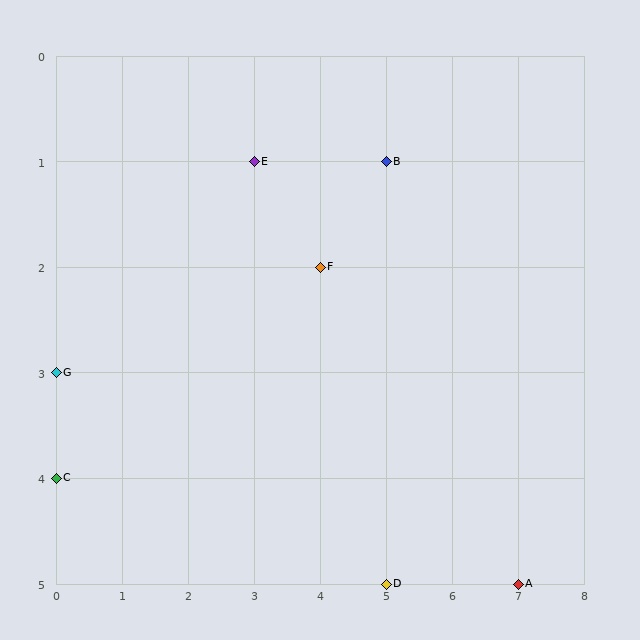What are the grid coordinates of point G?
Point G is at grid coordinates (0, 3).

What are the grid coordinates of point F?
Point F is at grid coordinates (4, 2).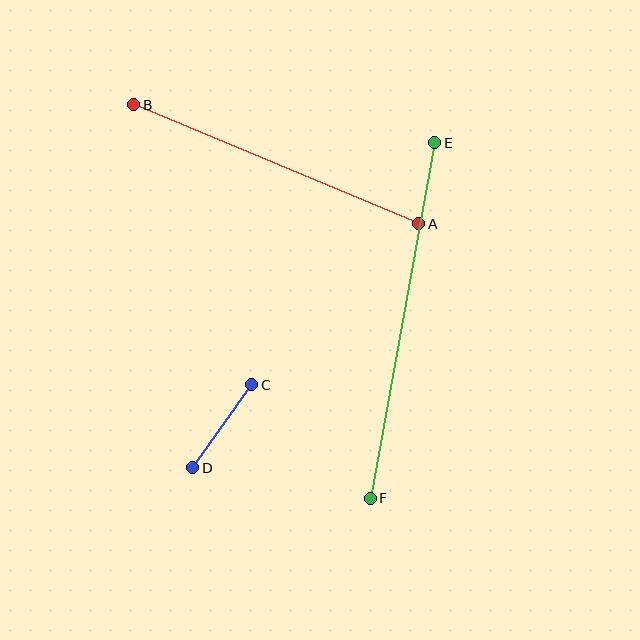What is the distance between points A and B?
The distance is approximately 309 pixels.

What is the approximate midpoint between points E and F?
The midpoint is at approximately (402, 320) pixels.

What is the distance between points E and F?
The distance is approximately 361 pixels.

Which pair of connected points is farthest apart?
Points E and F are farthest apart.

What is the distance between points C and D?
The distance is approximately 102 pixels.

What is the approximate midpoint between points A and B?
The midpoint is at approximately (276, 164) pixels.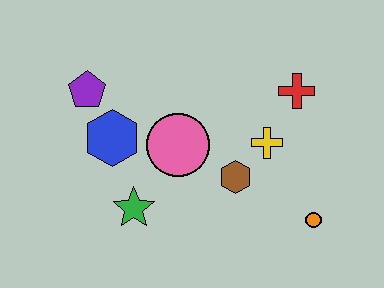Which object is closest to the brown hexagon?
The yellow cross is closest to the brown hexagon.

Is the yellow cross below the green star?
No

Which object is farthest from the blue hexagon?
The orange circle is farthest from the blue hexagon.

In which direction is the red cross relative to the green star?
The red cross is to the right of the green star.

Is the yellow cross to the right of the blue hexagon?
Yes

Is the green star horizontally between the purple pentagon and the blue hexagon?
No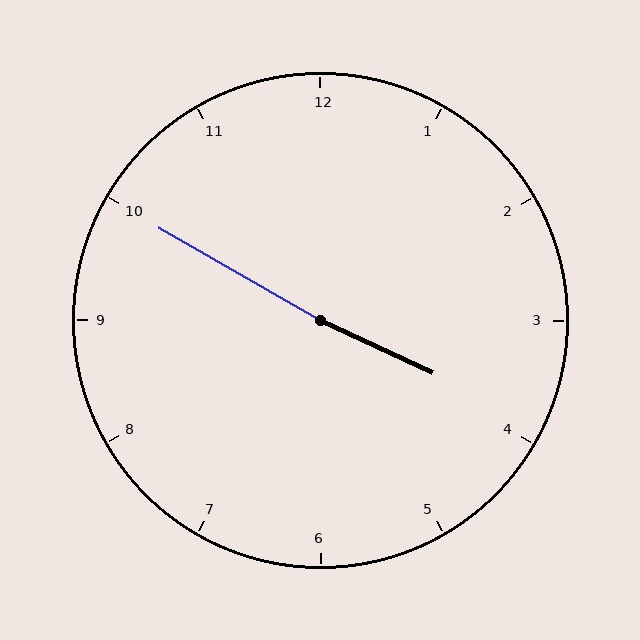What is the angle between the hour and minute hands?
Approximately 175 degrees.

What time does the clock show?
3:50.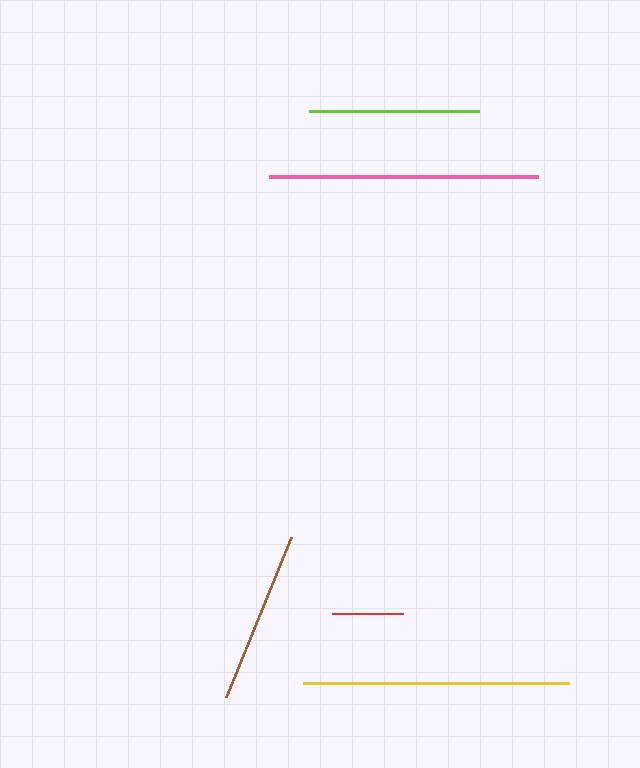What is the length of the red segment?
The red segment is approximately 71 pixels long.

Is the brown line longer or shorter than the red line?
The brown line is longer than the red line.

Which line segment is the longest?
The pink line is the longest at approximately 269 pixels.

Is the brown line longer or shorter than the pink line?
The pink line is longer than the brown line.